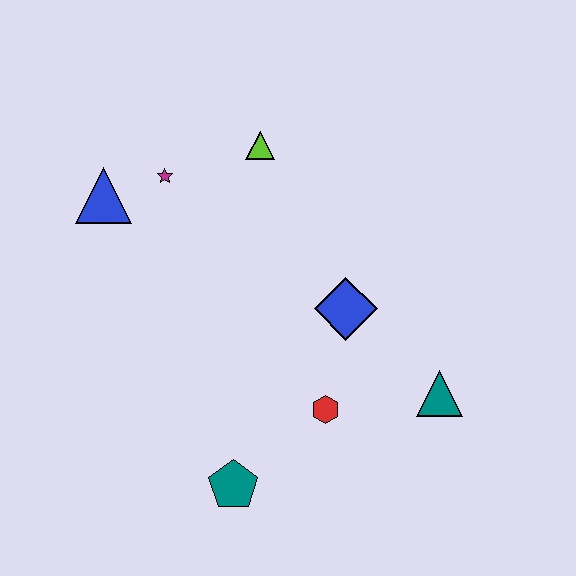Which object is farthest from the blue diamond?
The blue triangle is farthest from the blue diamond.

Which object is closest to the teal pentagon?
The red hexagon is closest to the teal pentagon.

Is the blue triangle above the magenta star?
No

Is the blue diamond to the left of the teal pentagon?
No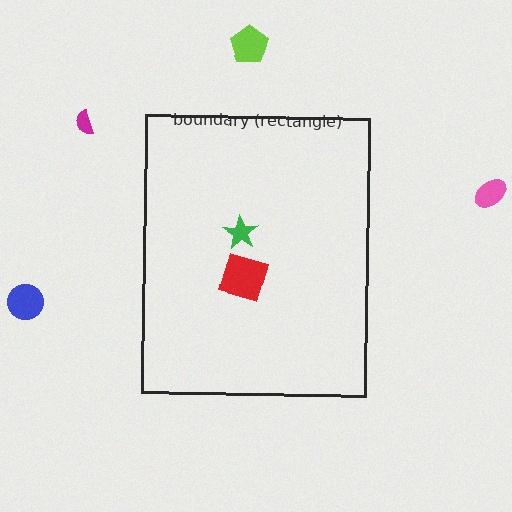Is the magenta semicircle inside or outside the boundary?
Outside.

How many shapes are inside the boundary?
2 inside, 4 outside.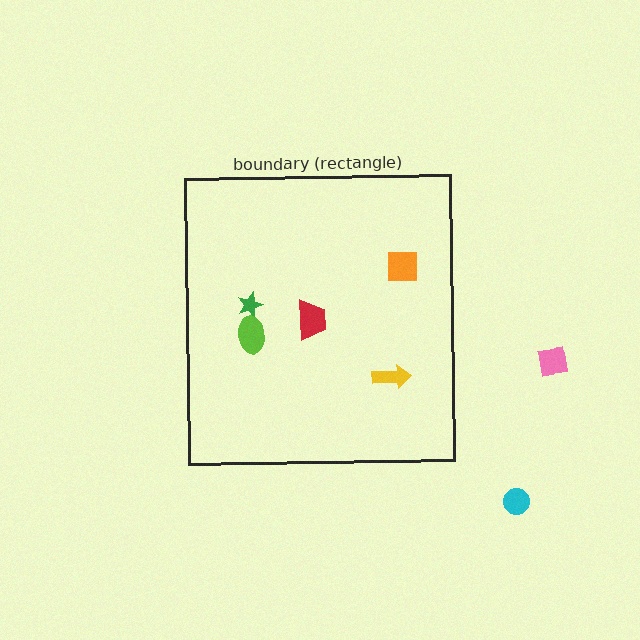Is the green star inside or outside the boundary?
Inside.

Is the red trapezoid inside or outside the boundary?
Inside.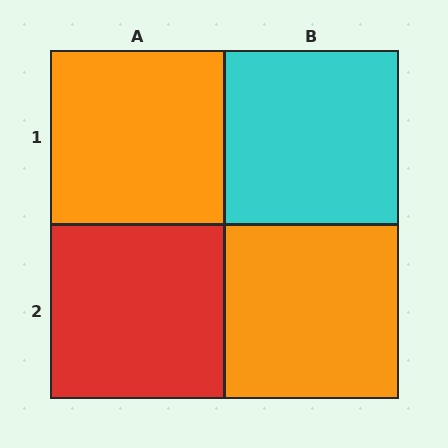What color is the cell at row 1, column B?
Cyan.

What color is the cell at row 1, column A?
Orange.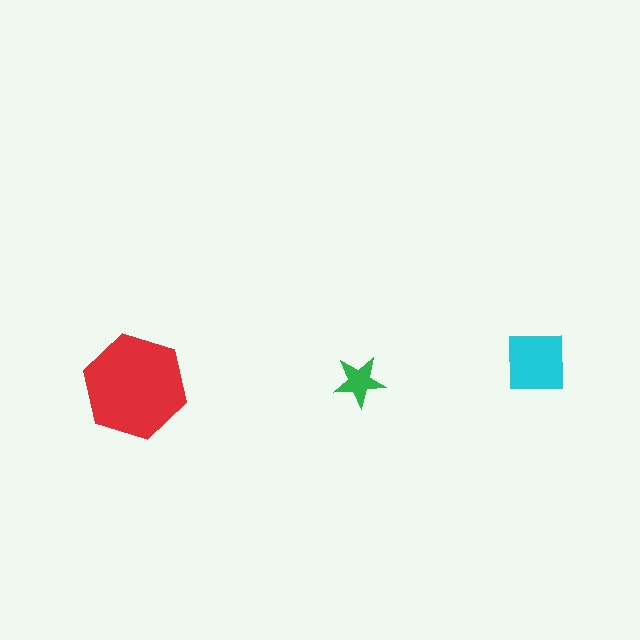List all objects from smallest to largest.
The green star, the cyan square, the red hexagon.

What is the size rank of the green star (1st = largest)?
3rd.